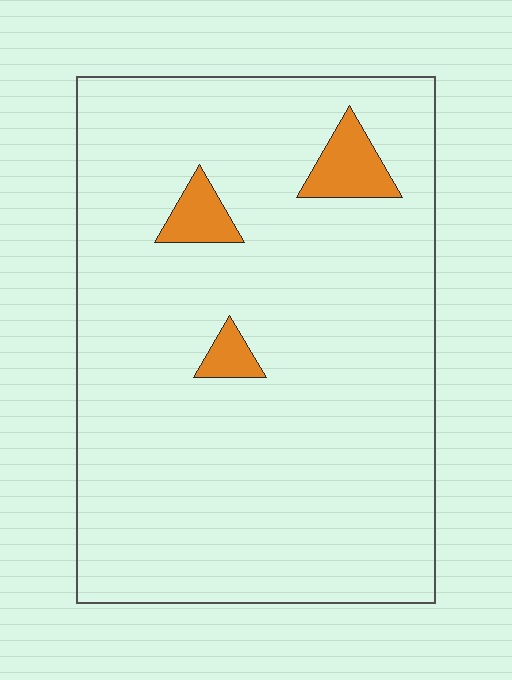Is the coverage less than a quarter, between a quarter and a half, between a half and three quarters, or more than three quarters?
Less than a quarter.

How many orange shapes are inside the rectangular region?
3.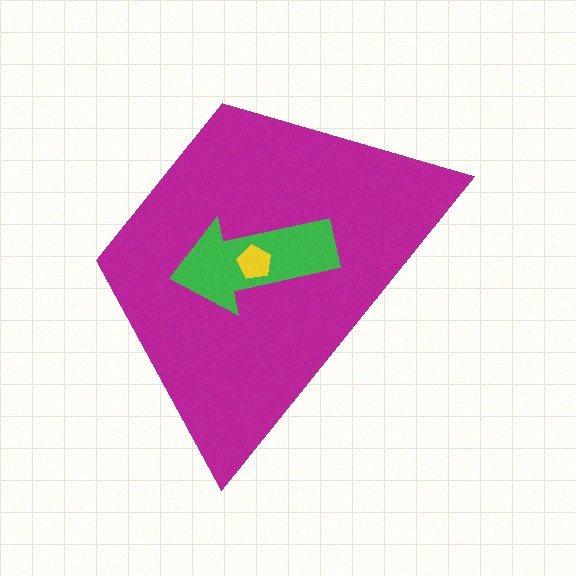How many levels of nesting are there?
3.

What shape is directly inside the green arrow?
The yellow pentagon.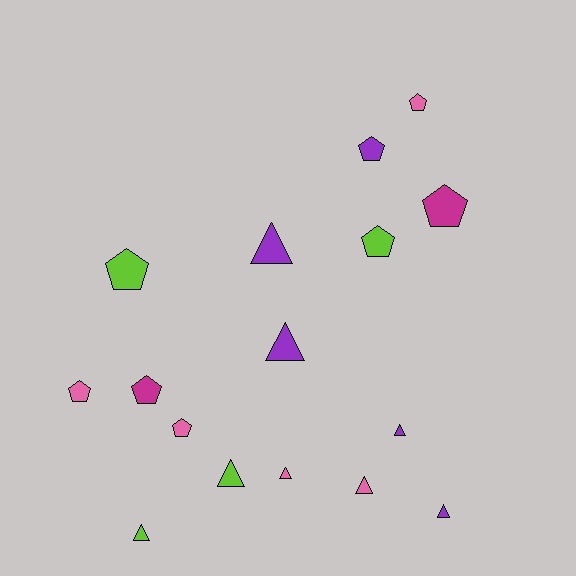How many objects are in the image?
There are 16 objects.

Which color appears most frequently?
Purple, with 5 objects.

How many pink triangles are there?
There are 2 pink triangles.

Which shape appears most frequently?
Pentagon, with 8 objects.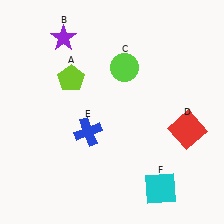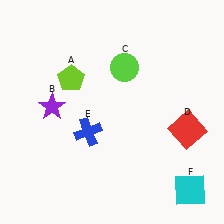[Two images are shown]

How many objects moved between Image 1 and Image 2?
2 objects moved between the two images.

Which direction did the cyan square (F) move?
The cyan square (F) moved right.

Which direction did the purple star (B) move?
The purple star (B) moved down.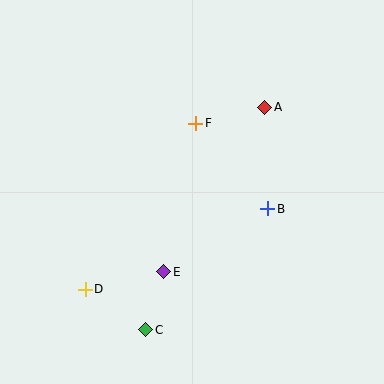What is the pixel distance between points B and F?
The distance between B and F is 112 pixels.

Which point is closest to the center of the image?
Point F at (196, 123) is closest to the center.